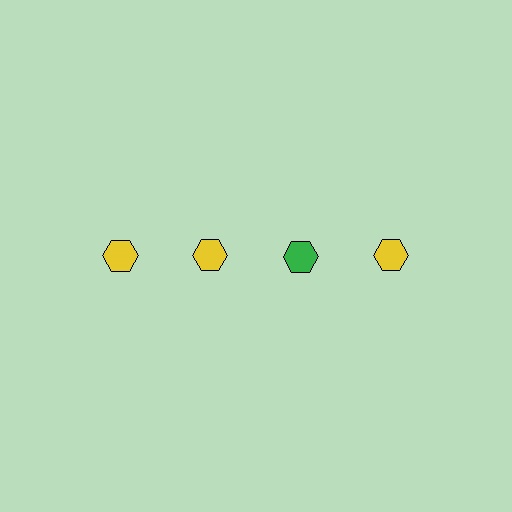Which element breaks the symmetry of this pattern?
The green hexagon in the top row, center column breaks the symmetry. All other shapes are yellow hexagons.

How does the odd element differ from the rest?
It has a different color: green instead of yellow.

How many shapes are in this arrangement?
There are 4 shapes arranged in a grid pattern.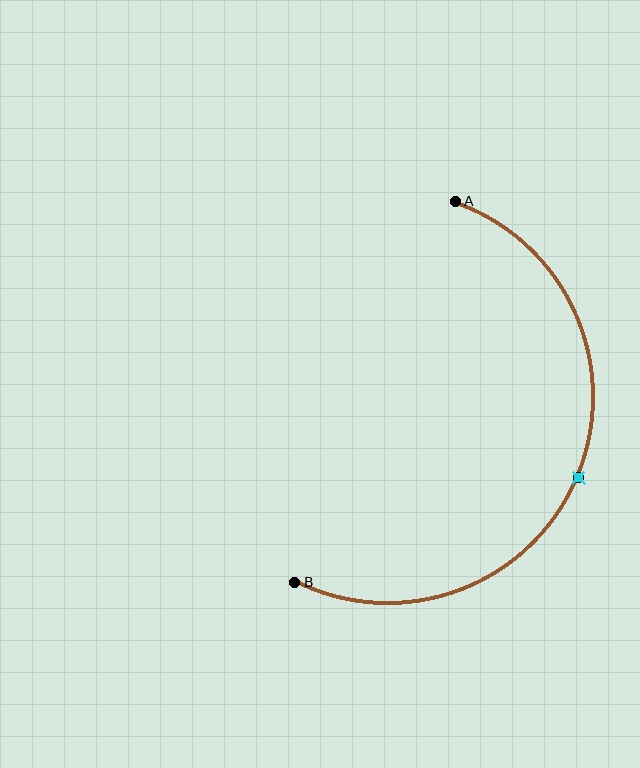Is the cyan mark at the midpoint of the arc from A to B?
Yes. The cyan mark lies on the arc at equal arc-length from both A and B — it is the arc midpoint.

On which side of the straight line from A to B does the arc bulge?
The arc bulges to the right of the straight line connecting A and B.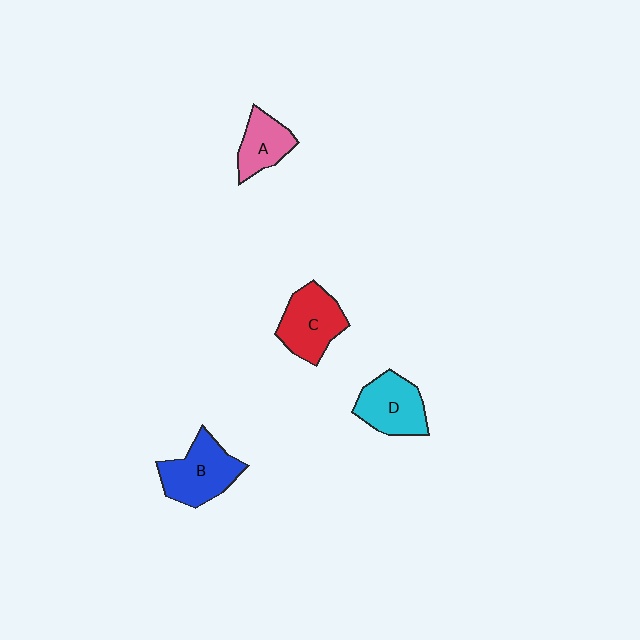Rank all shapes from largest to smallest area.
From largest to smallest: B (blue), C (red), D (cyan), A (pink).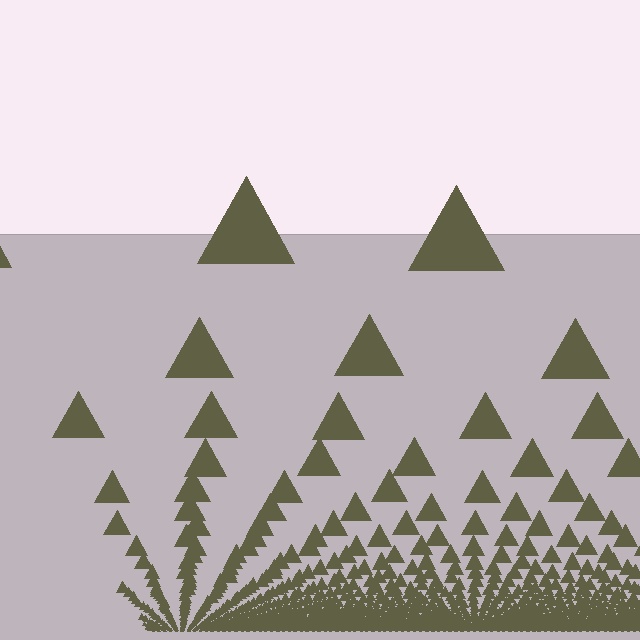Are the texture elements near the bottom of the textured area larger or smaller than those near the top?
Smaller. The gradient is inverted — elements near the bottom are smaller and denser.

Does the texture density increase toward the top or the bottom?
Density increases toward the bottom.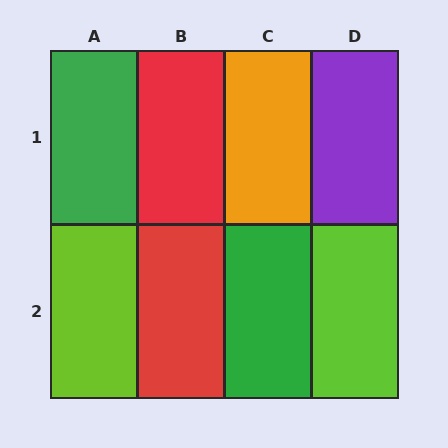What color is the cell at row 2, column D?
Lime.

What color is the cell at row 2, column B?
Red.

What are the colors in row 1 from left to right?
Green, red, orange, purple.